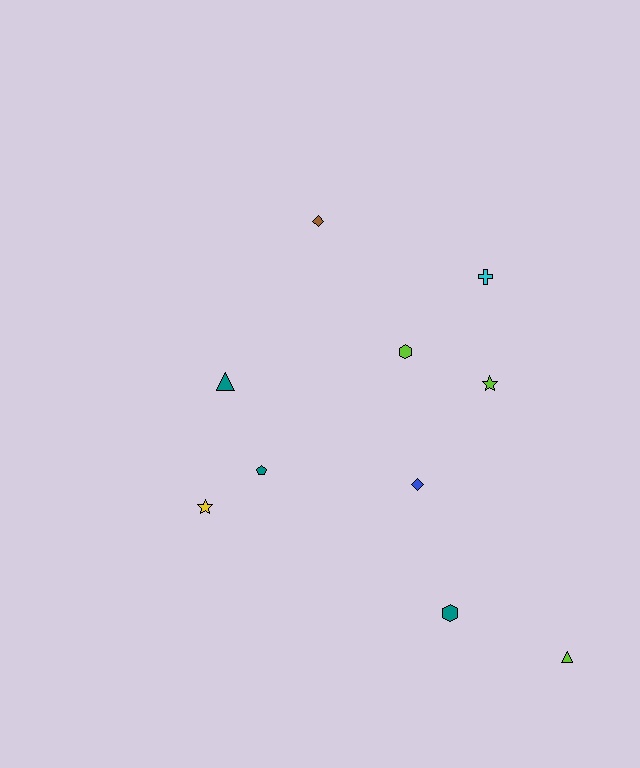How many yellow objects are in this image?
There is 1 yellow object.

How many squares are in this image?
There are no squares.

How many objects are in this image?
There are 10 objects.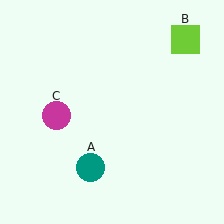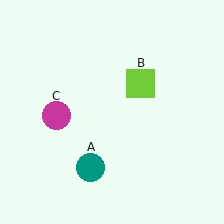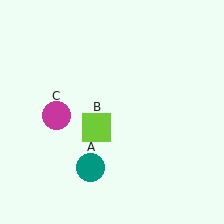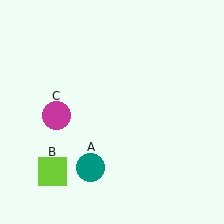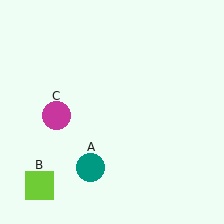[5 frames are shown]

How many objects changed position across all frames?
1 object changed position: lime square (object B).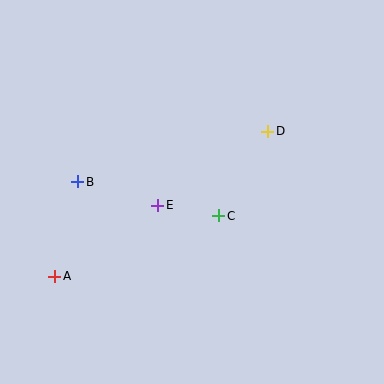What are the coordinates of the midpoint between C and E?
The midpoint between C and E is at (188, 211).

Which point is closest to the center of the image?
Point C at (219, 216) is closest to the center.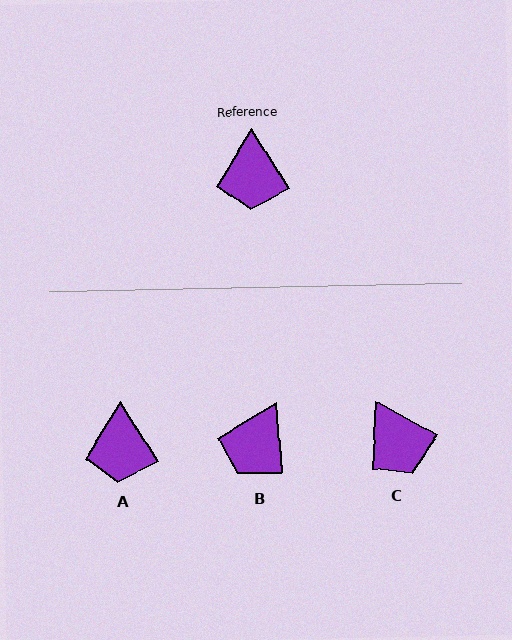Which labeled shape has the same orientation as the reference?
A.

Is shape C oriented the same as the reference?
No, it is off by about 29 degrees.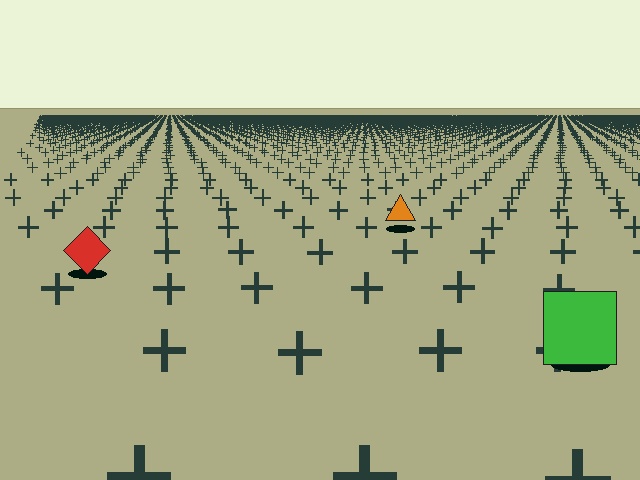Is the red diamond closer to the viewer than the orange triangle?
Yes. The red diamond is closer — you can tell from the texture gradient: the ground texture is coarser near it.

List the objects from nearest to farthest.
From nearest to farthest: the green square, the red diamond, the orange triangle.